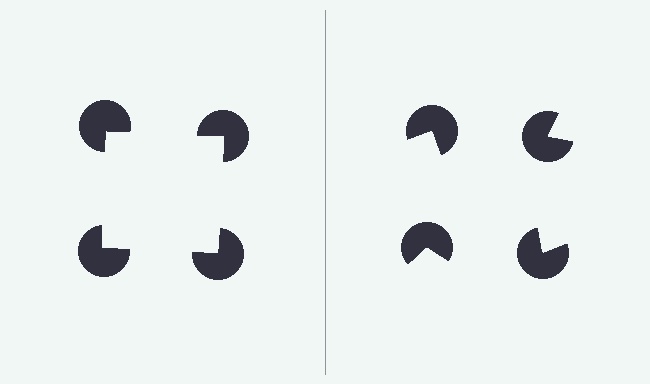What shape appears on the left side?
An illusory square.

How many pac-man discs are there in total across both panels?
8 — 4 on each side.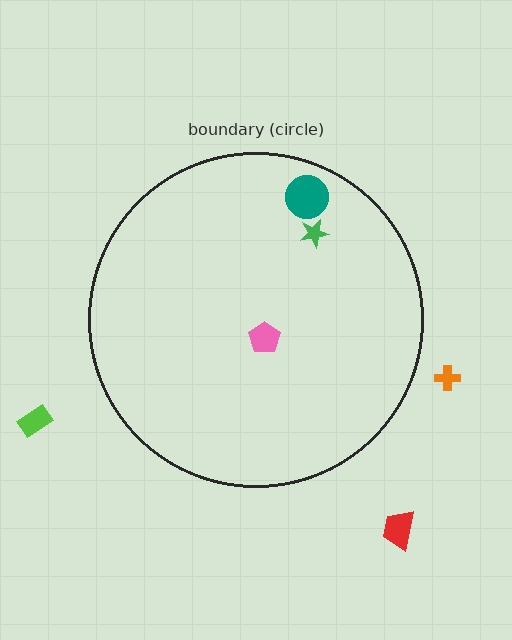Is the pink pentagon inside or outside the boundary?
Inside.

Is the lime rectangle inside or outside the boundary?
Outside.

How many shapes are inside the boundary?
3 inside, 3 outside.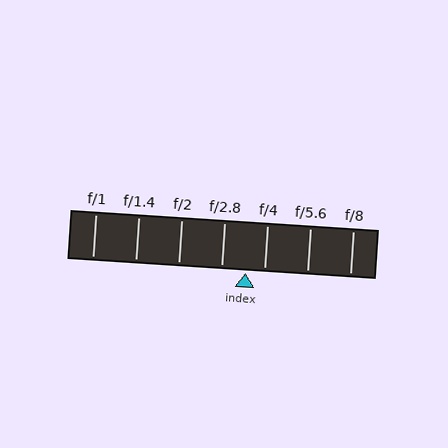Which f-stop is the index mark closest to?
The index mark is closest to f/4.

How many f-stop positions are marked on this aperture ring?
There are 7 f-stop positions marked.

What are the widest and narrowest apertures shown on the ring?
The widest aperture shown is f/1 and the narrowest is f/8.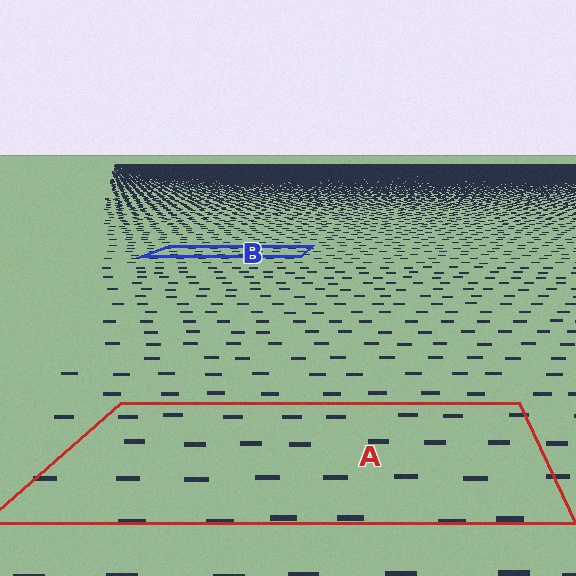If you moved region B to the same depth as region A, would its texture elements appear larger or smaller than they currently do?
They would appear larger. At a closer depth, the same texture elements are projected at a bigger on-screen size.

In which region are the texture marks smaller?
The texture marks are smaller in region B, because it is farther away.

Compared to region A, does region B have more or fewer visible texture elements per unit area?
Region B has more texture elements per unit area — they are packed more densely because it is farther away.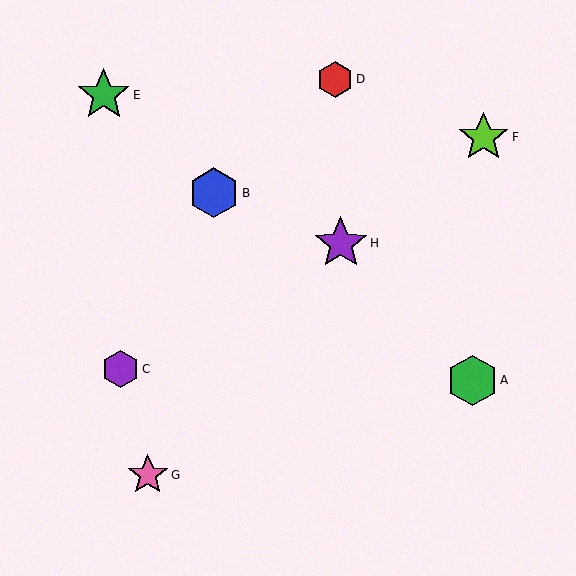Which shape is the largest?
The purple star (labeled H) is the largest.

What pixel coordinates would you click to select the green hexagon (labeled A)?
Click at (472, 380) to select the green hexagon A.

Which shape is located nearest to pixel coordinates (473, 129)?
The lime star (labeled F) at (484, 137) is nearest to that location.